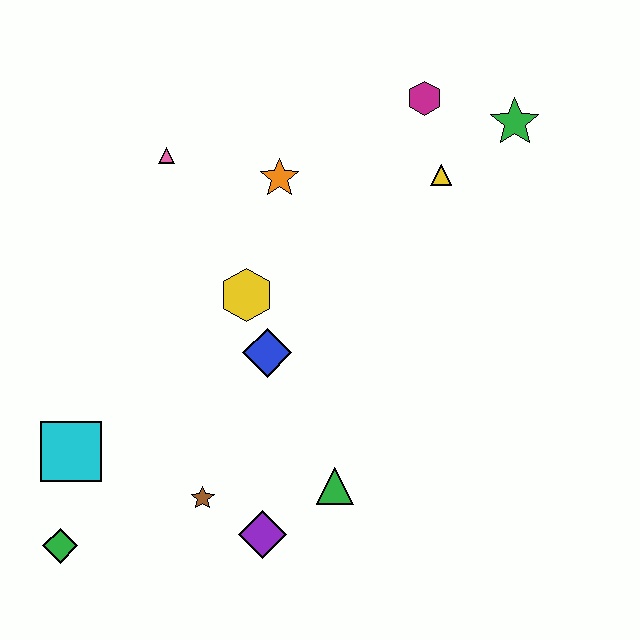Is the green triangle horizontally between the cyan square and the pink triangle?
No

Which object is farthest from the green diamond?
The green star is farthest from the green diamond.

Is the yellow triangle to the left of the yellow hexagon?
No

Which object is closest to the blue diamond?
The yellow hexagon is closest to the blue diamond.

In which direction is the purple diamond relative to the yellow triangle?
The purple diamond is below the yellow triangle.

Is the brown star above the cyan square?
No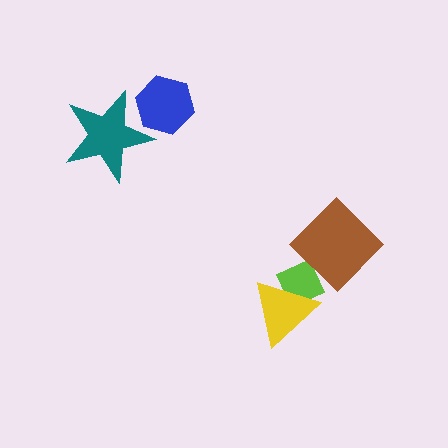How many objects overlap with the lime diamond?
1 object overlaps with the lime diamond.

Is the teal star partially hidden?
No, no other shape covers it.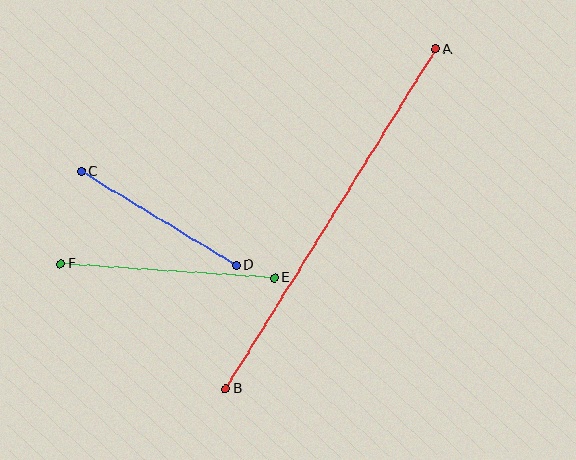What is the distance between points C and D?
The distance is approximately 182 pixels.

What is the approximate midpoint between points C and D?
The midpoint is at approximately (159, 218) pixels.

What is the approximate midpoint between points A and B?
The midpoint is at approximately (331, 219) pixels.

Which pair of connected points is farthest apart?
Points A and B are farthest apart.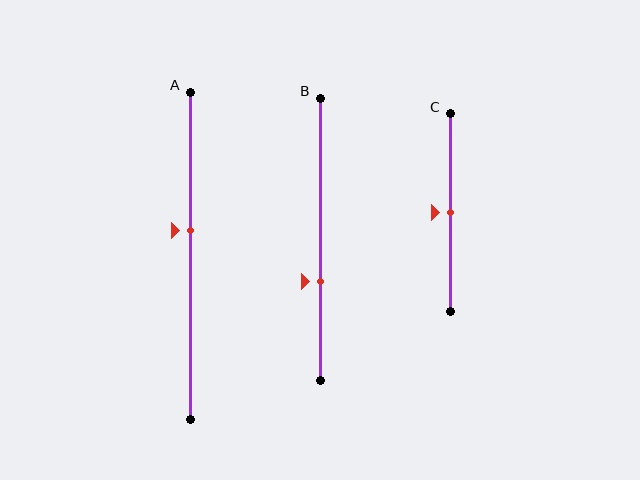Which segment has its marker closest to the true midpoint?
Segment C has its marker closest to the true midpoint.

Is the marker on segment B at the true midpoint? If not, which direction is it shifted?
No, the marker on segment B is shifted downward by about 15% of the segment length.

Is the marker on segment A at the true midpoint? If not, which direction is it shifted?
No, the marker on segment A is shifted upward by about 8% of the segment length.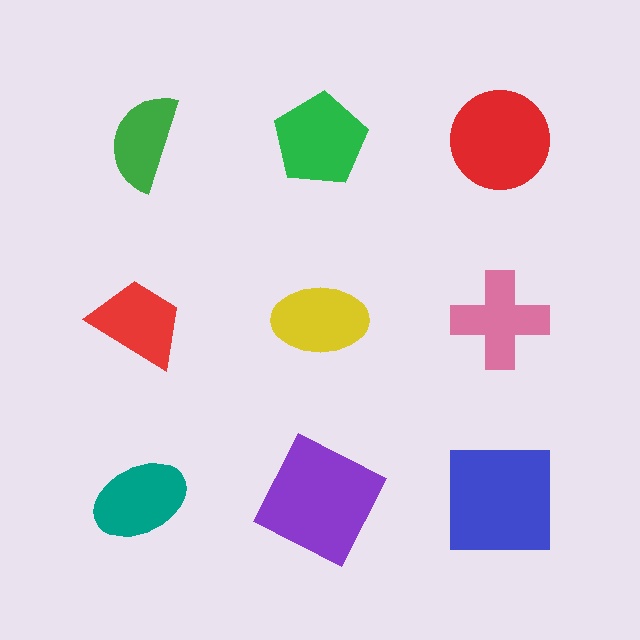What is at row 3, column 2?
A purple square.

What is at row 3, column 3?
A blue square.